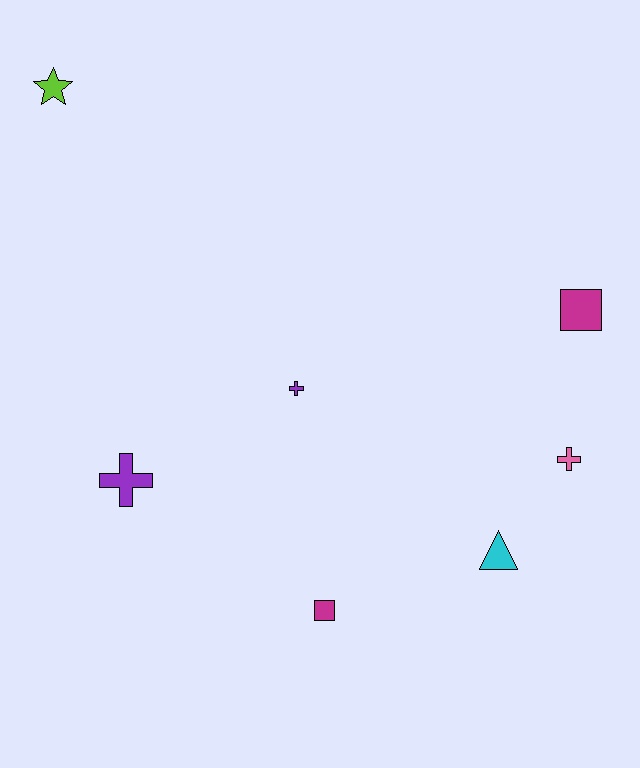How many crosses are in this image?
There are 3 crosses.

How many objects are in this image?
There are 7 objects.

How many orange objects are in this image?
There are no orange objects.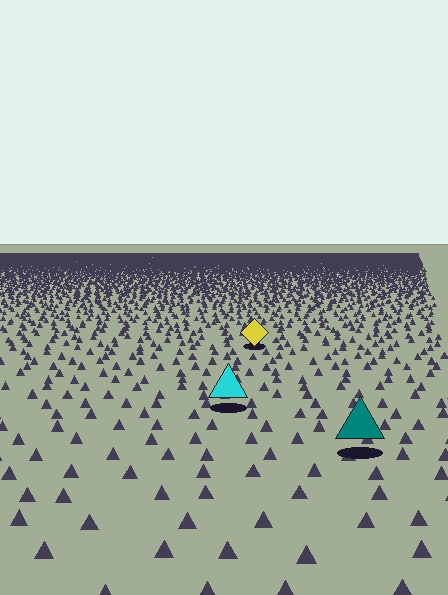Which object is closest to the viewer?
The teal triangle is closest. The texture marks near it are larger and more spread out.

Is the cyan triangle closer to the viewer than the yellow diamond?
Yes. The cyan triangle is closer — you can tell from the texture gradient: the ground texture is coarser near it.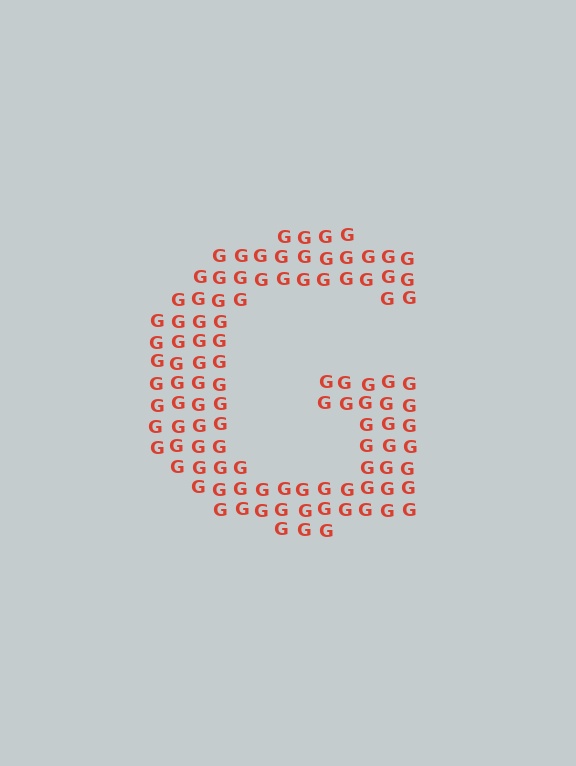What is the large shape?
The large shape is the letter G.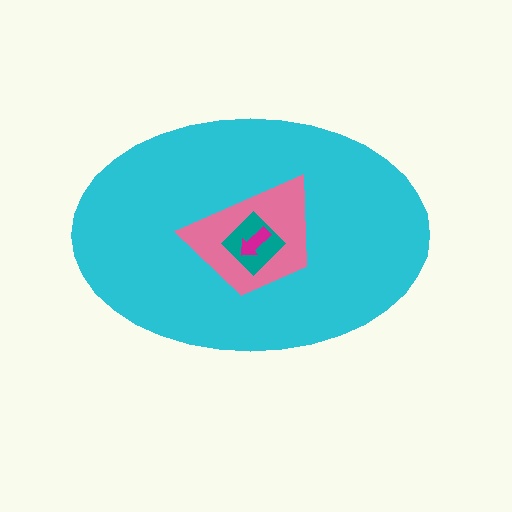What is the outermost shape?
The cyan ellipse.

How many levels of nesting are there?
4.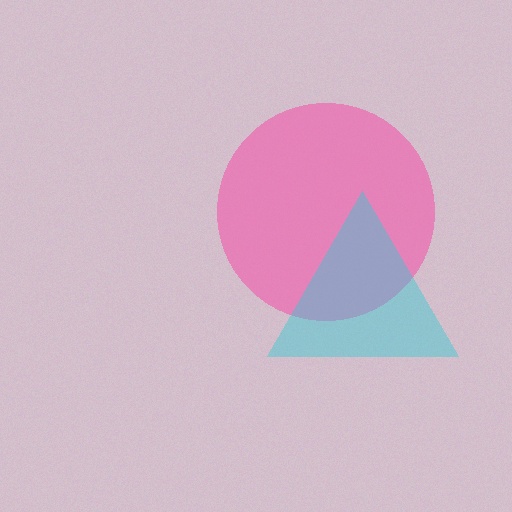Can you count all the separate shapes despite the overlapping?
Yes, there are 2 separate shapes.